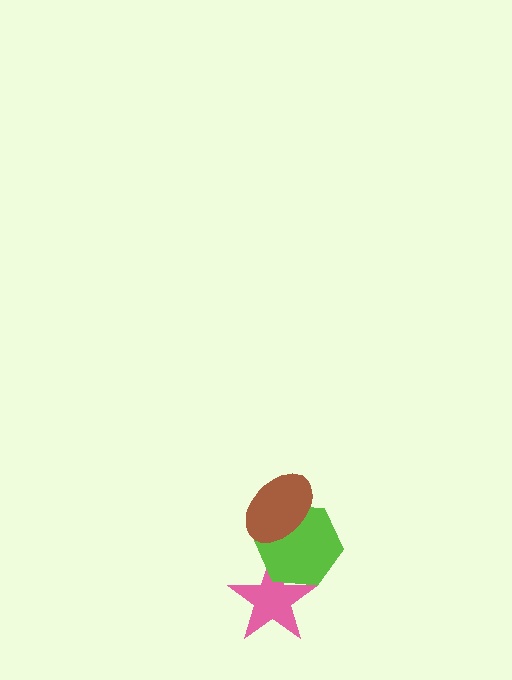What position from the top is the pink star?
The pink star is 3rd from the top.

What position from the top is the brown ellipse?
The brown ellipse is 1st from the top.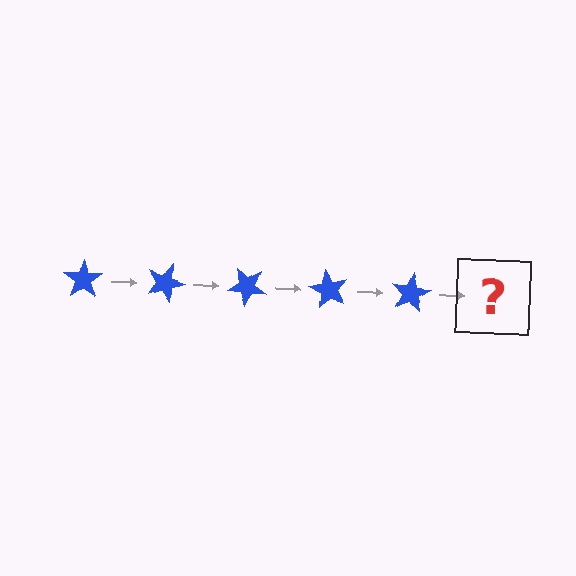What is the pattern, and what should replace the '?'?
The pattern is that the star rotates 20 degrees each step. The '?' should be a blue star rotated 100 degrees.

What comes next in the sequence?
The next element should be a blue star rotated 100 degrees.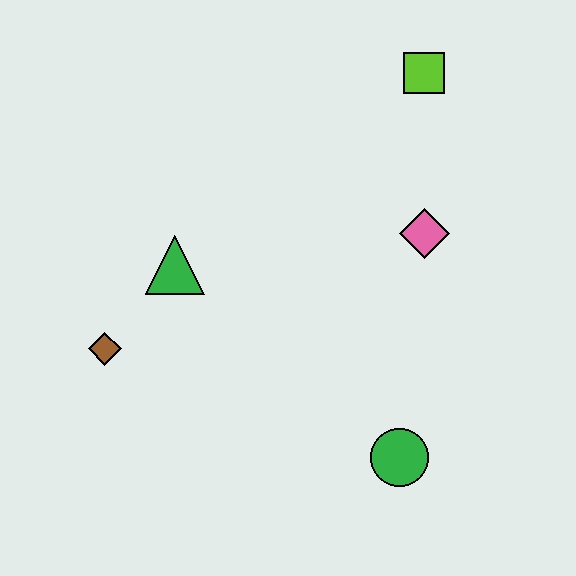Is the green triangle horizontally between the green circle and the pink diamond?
No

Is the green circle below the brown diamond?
Yes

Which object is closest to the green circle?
The pink diamond is closest to the green circle.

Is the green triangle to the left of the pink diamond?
Yes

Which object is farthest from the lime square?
The brown diamond is farthest from the lime square.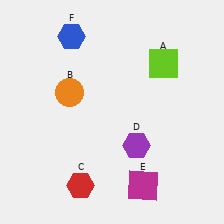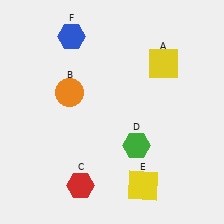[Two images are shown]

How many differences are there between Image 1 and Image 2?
There are 3 differences between the two images.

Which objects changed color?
A changed from lime to yellow. D changed from purple to green. E changed from magenta to yellow.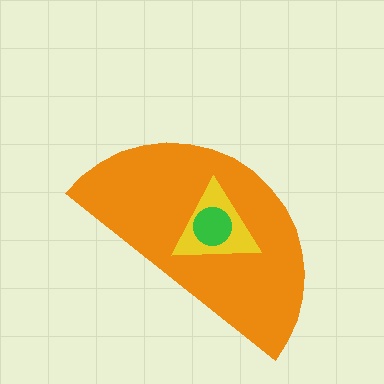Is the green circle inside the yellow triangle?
Yes.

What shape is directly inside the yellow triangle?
The green circle.